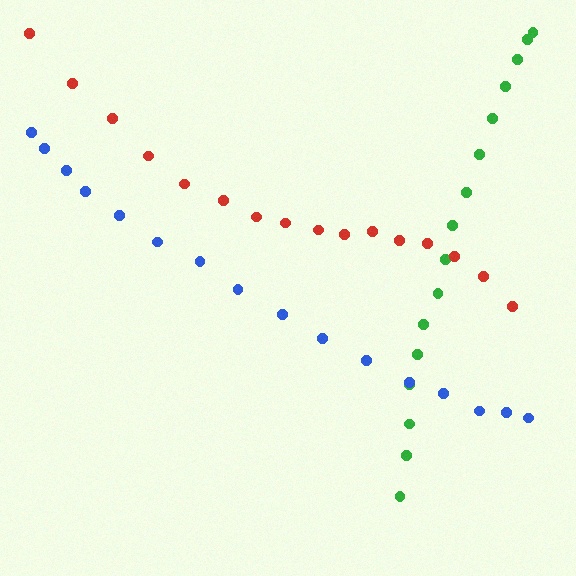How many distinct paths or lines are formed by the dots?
There are 3 distinct paths.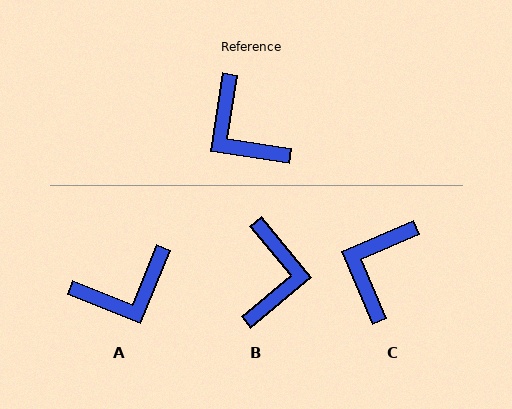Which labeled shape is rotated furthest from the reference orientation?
B, about 139 degrees away.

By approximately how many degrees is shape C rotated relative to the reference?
Approximately 58 degrees clockwise.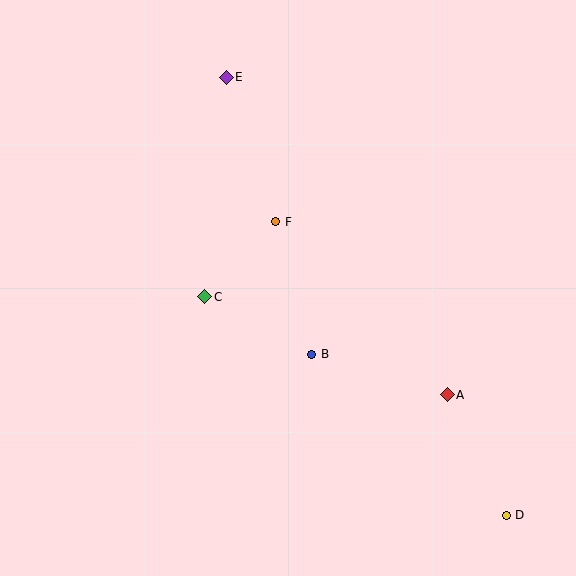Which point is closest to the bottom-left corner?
Point C is closest to the bottom-left corner.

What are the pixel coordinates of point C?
Point C is at (205, 297).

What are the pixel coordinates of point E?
Point E is at (226, 77).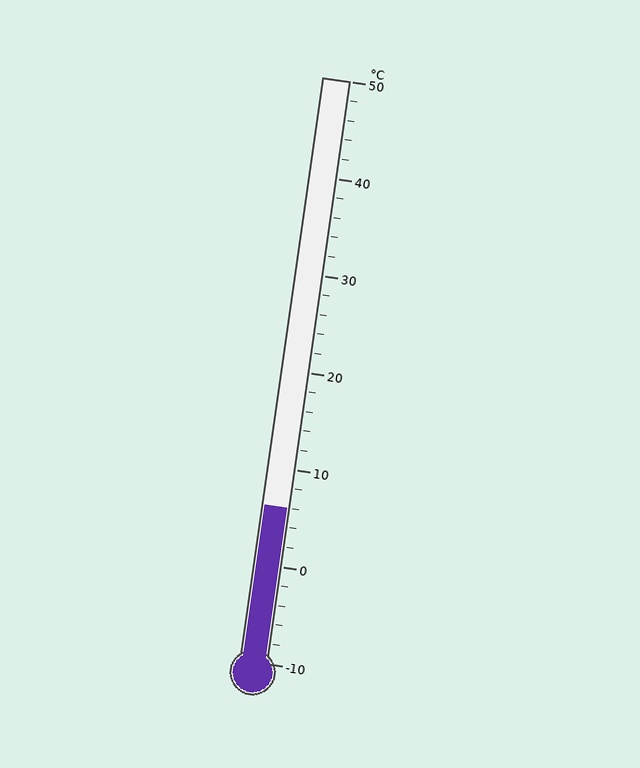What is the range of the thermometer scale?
The thermometer scale ranges from -10°C to 50°C.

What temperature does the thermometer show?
The thermometer shows approximately 6°C.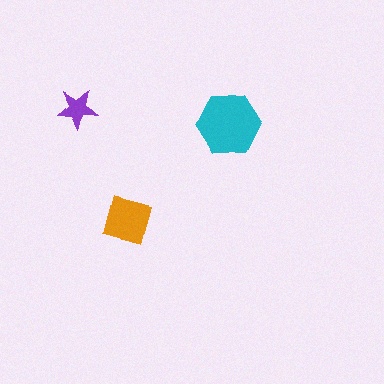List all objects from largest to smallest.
The cyan hexagon, the orange square, the purple star.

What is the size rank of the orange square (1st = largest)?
2nd.